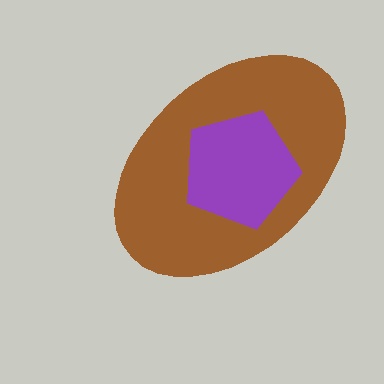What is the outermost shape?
The brown ellipse.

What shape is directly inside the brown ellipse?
The purple pentagon.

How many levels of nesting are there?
2.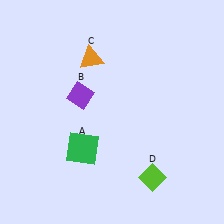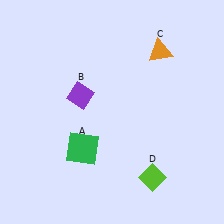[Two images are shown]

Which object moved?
The orange triangle (C) moved right.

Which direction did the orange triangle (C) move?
The orange triangle (C) moved right.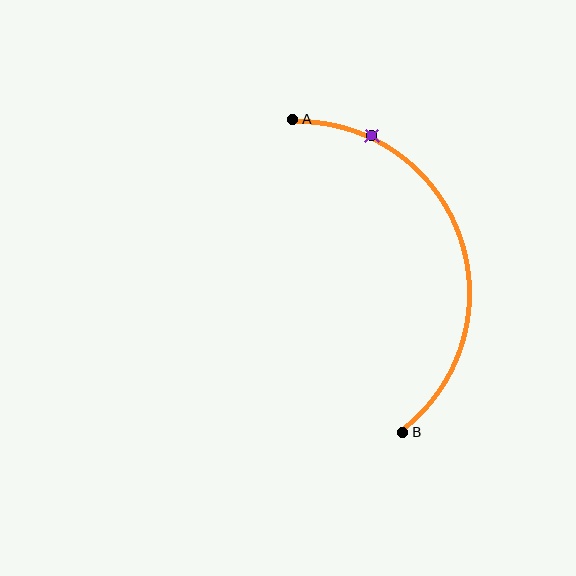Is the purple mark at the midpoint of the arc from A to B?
No. The purple mark lies on the arc but is closer to endpoint A. The arc midpoint would be at the point on the curve equidistant along the arc from both A and B.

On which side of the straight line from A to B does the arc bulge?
The arc bulges to the right of the straight line connecting A and B.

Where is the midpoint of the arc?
The arc midpoint is the point on the curve farthest from the straight line joining A and B. It sits to the right of that line.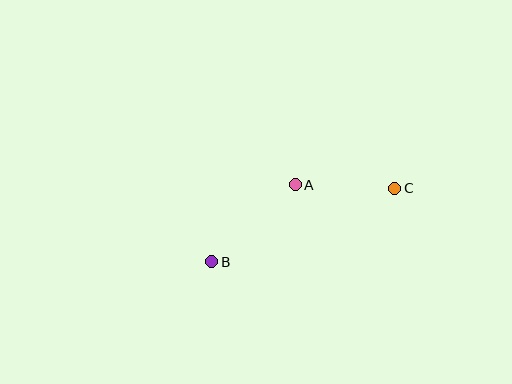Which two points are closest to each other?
Points A and C are closest to each other.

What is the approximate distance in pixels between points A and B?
The distance between A and B is approximately 114 pixels.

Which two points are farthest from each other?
Points B and C are farthest from each other.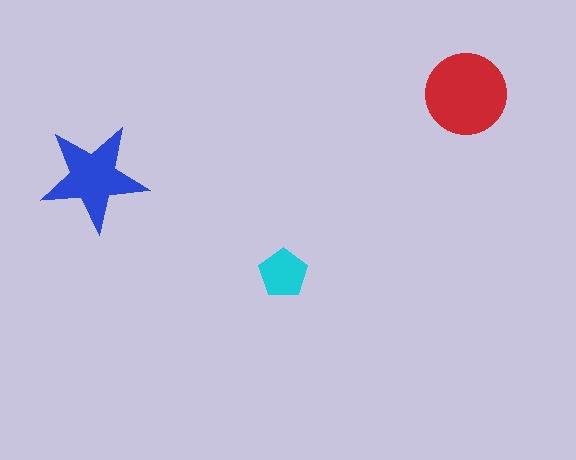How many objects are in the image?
There are 3 objects in the image.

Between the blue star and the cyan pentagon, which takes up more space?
The blue star.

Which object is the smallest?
The cyan pentagon.